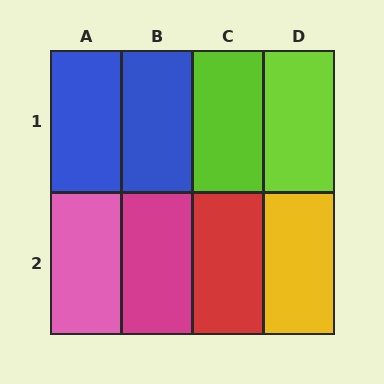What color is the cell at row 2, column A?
Pink.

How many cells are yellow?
1 cell is yellow.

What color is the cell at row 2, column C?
Red.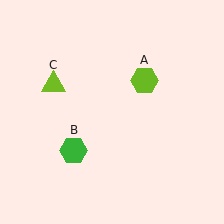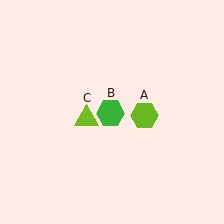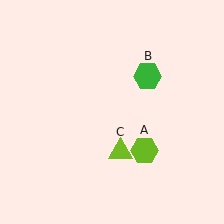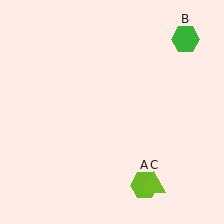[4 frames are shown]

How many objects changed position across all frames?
3 objects changed position: lime hexagon (object A), green hexagon (object B), lime triangle (object C).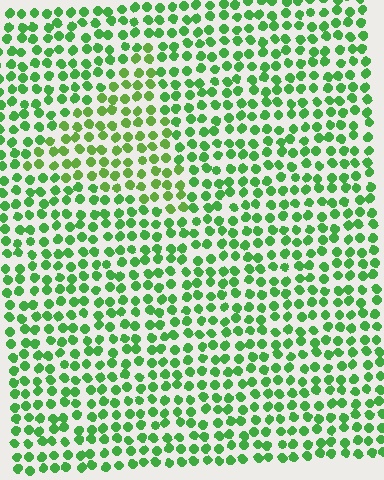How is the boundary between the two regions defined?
The boundary is defined purely by a slight shift in hue (about 21 degrees). Spacing, size, and orientation are identical on both sides.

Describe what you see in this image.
The image is filled with small green elements in a uniform arrangement. A triangle-shaped region is visible where the elements are tinted to a slightly different hue, forming a subtle color boundary.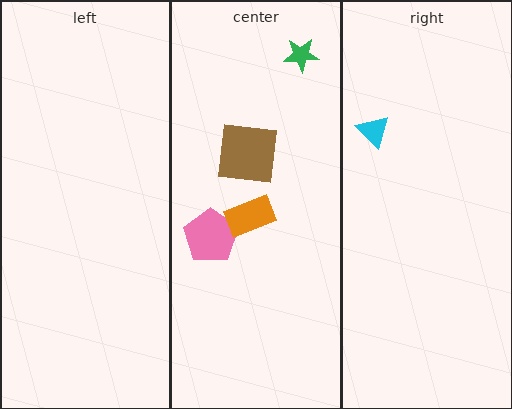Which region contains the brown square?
The center region.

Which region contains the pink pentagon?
The center region.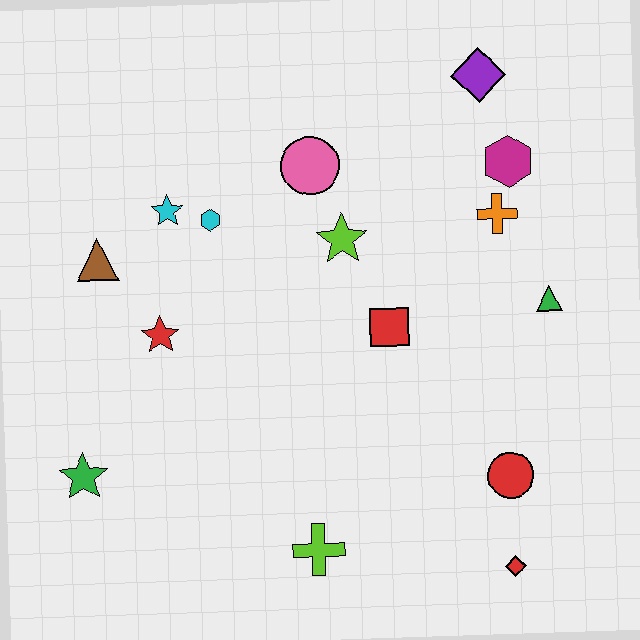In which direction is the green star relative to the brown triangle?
The green star is below the brown triangle.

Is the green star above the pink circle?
No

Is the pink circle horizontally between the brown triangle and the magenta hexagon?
Yes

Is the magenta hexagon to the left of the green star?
No